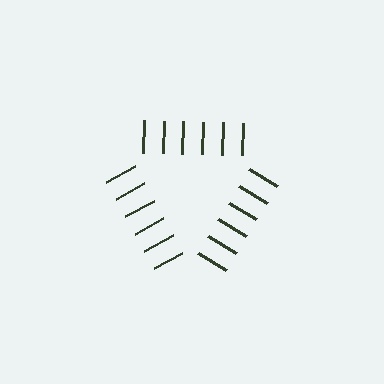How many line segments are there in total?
18 — 6 along each of the 3 edges.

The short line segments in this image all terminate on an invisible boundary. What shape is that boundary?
An illusory triangle — the line segments terminate on its edges but no continuous stroke is drawn.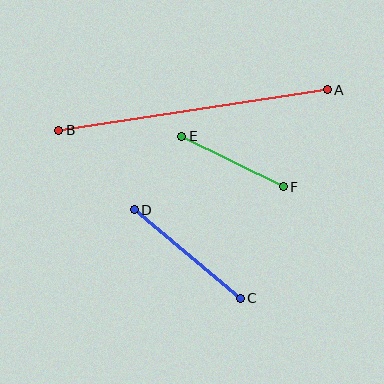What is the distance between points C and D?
The distance is approximately 138 pixels.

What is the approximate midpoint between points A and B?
The midpoint is at approximately (193, 110) pixels.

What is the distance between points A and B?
The distance is approximately 271 pixels.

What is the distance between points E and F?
The distance is approximately 114 pixels.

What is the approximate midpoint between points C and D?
The midpoint is at approximately (187, 254) pixels.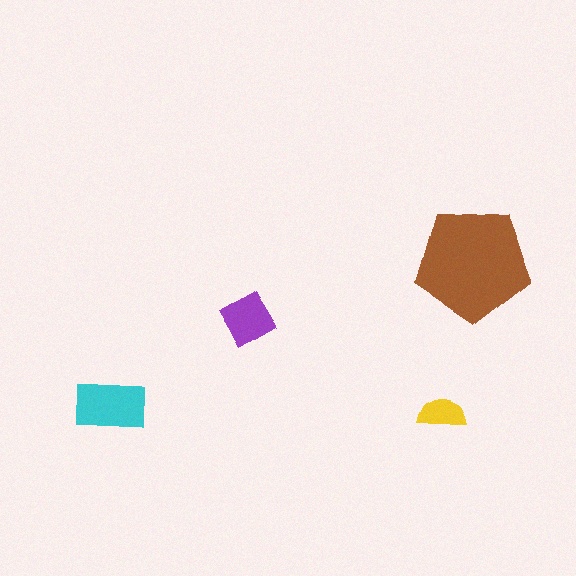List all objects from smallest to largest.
The yellow semicircle, the purple diamond, the cyan rectangle, the brown pentagon.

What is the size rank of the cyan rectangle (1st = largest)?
2nd.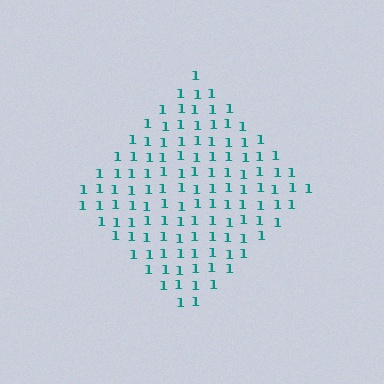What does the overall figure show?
The overall figure shows a diamond.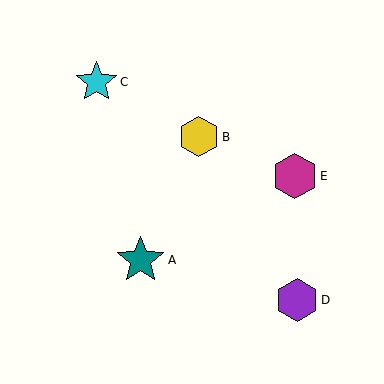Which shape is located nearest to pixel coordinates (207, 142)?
The yellow hexagon (labeled B) at (199, 137) is nearest to that location.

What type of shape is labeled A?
Shape A is a teal star.